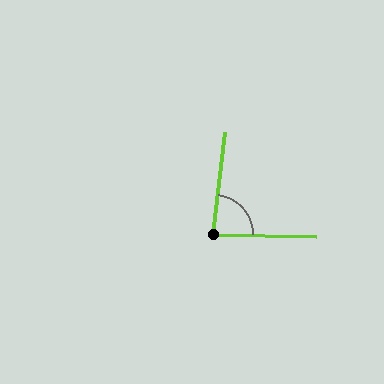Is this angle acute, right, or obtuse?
It is acute.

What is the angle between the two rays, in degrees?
Approximately 84 degrees.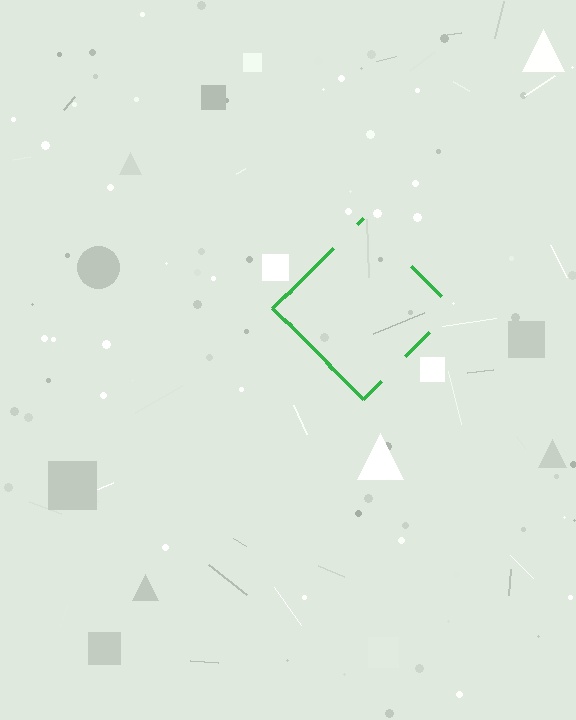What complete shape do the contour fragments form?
The contour fragments form a diamond.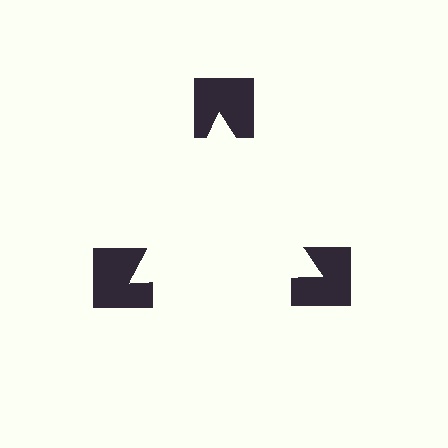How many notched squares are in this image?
There are 3 — one at each vertex of the illusory triangle.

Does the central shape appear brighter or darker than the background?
It typically appears slightly brighter than the background, even though no actual brightness change is drawn.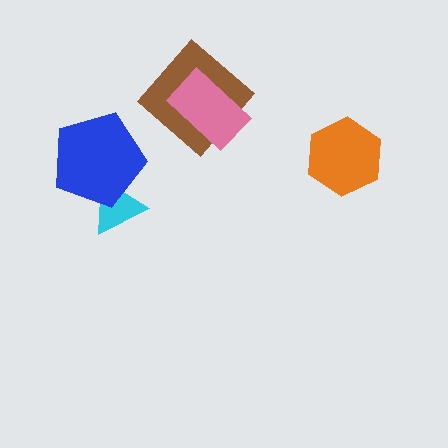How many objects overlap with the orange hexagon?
0 objects overlap with the orange hexagon.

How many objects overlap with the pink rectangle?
1 object overlaps with the pink rectangle.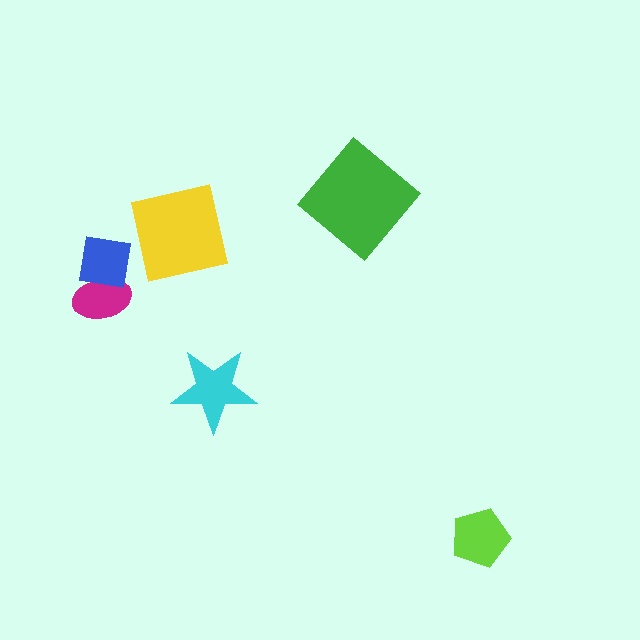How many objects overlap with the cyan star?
0 objects overlap with the cyan star.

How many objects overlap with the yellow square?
0 objects overlap with the yellow square.